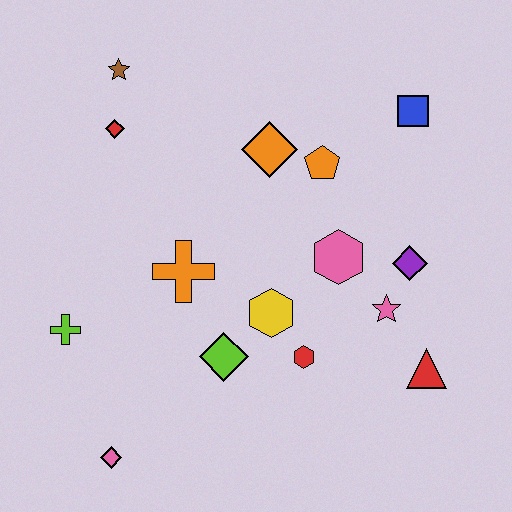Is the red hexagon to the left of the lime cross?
No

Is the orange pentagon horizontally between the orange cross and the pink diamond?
No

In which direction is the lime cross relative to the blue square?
The lime cross is to the left of the blue square.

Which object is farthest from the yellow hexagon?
The brown star is farthest from the yellow hexagon.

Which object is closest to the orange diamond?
The orange pentagon is closest to the orange diamond.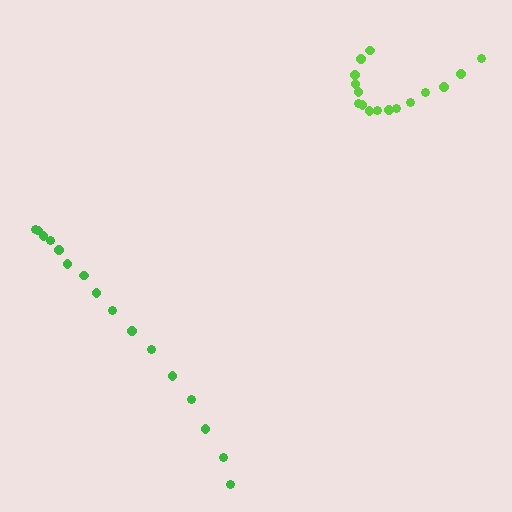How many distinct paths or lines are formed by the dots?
There are 2 distinct paths.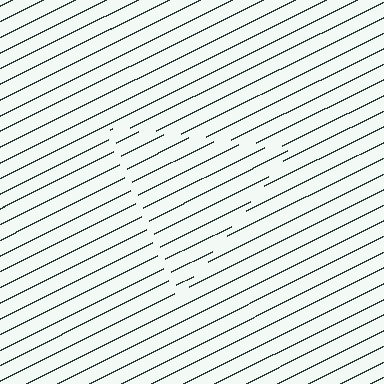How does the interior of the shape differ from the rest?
The interior of the shape contains the same grating, shifted by half a period — the contour is defined by the phase discontinuity where line-ends from the inner and outer gratings abut.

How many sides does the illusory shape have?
3 sides — the line-ends trace a triangle.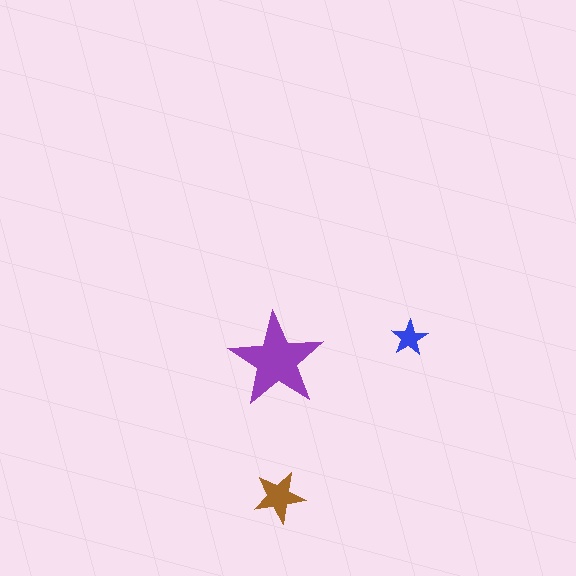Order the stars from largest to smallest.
the purple one, the brown one, the blue one.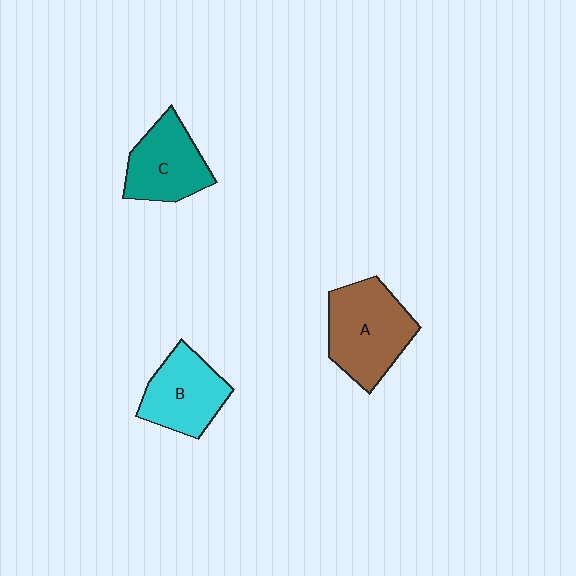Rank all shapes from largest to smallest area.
From largest to smallest: A (brown), B (cyan), C (teal).